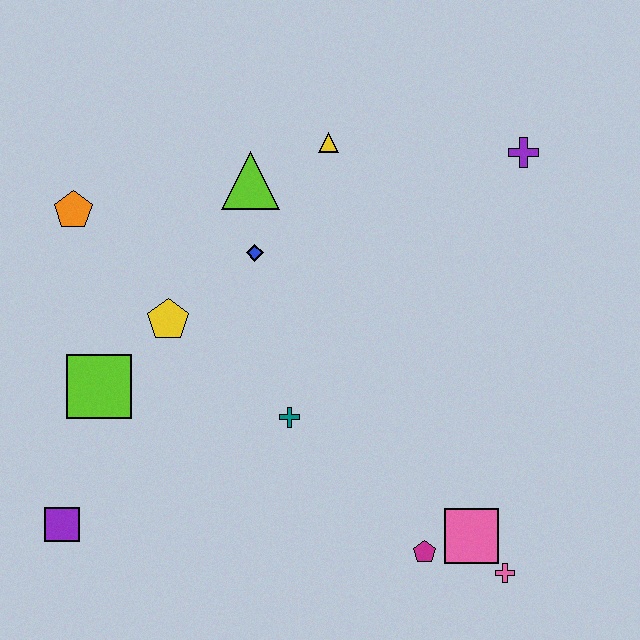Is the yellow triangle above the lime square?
Yes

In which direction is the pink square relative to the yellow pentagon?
The pink square is to the right of the yellow pentagon.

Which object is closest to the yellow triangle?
The lime triangle is closest to the yellow triangle.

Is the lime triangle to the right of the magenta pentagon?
No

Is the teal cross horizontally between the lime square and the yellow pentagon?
No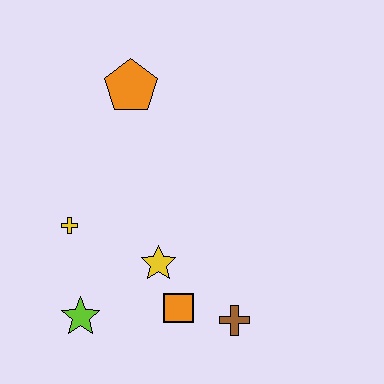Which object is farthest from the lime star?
The orange pentagon is farthest from the lime star.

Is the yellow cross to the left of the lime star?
Yes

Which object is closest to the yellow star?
The orange square is closest to the yellow star.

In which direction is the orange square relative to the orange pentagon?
The orange square is below the orange pentagon.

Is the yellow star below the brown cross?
No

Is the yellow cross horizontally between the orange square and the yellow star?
No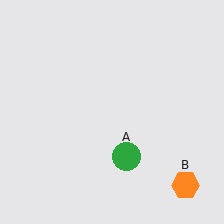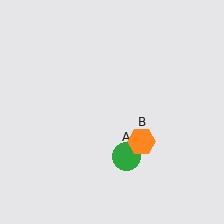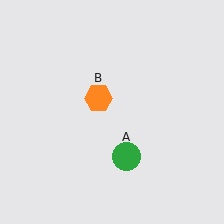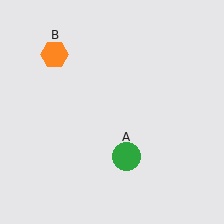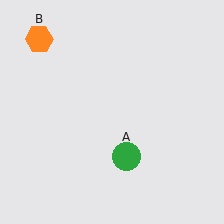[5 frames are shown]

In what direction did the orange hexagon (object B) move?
The orange hexagon (object B) moved up and to the left.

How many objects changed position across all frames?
1 object changed position: orange hexagon (object B).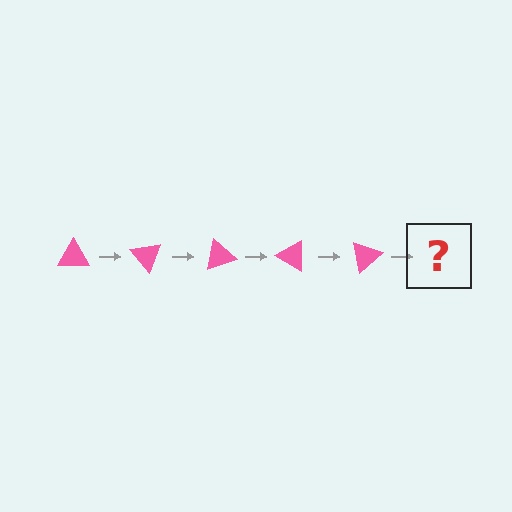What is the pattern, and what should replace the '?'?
The pattern is that the triangle rotates 50 degrees each step. The '?' should be a pink triangle rotated 250 degrees.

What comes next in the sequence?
The next element should be a pink triangle rotated 250 degrees.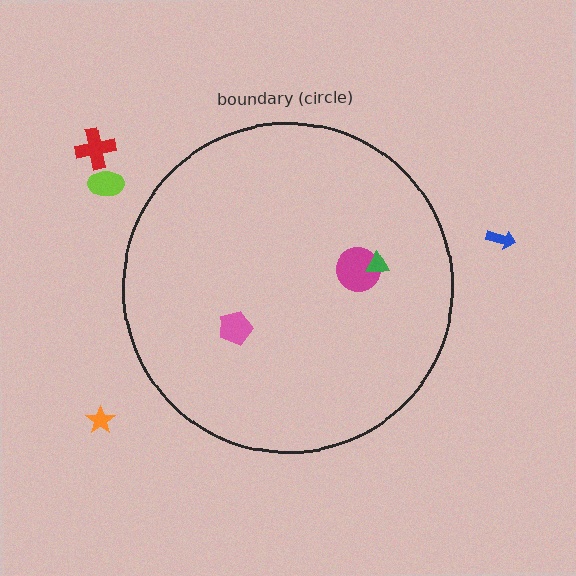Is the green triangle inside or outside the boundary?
Inside.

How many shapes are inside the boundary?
3 inside, 4 outside.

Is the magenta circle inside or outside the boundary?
Inside.